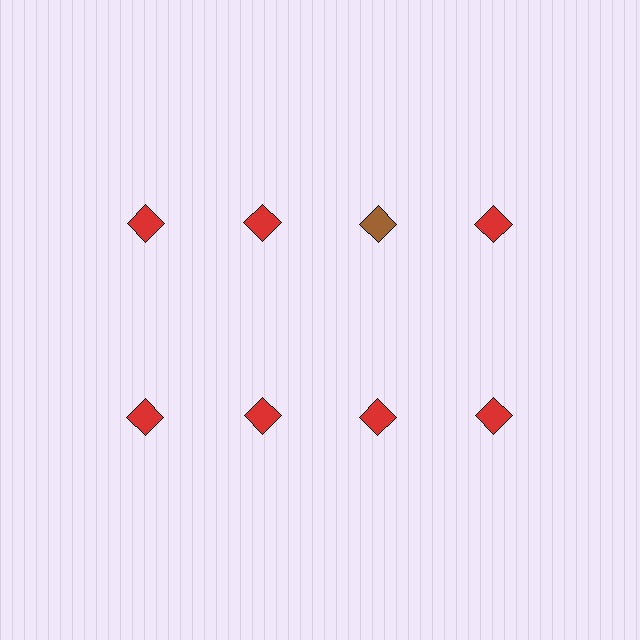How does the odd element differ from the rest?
It has a different color: brown instead of red.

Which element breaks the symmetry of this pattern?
The brown diamond in the top row, center column breaks the symmetry. All other shapes are red diamonds.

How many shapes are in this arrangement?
There are 8 shapes arranged in a grid pattern.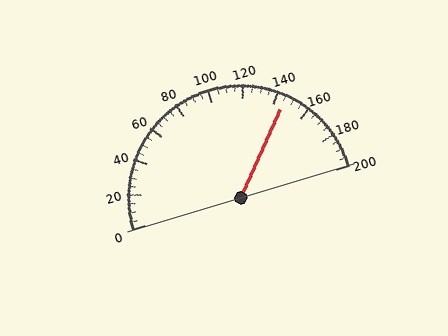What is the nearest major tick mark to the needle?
The nearest major tick mark is 140.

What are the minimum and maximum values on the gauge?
The gauge ranges from 0 to 200.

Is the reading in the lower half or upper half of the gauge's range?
The reading is in the upper half of the range (0 to 200).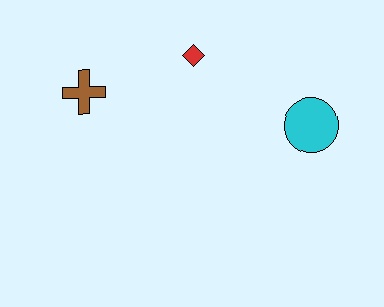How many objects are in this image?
There are 3 objects.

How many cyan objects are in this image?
There is 1 cyan object.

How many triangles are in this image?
There are no triangles.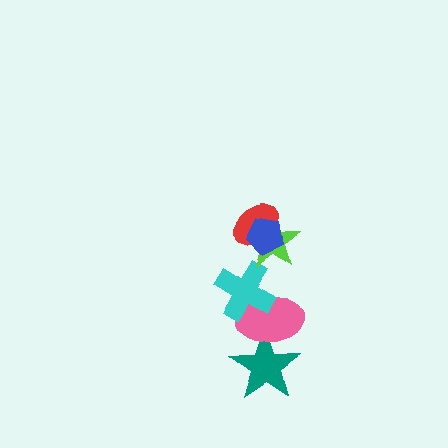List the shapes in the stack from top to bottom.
From top to bottom: the blue pentagon, the red ellipse, the lime star, the cyan cross, the pink ellipse, the teal star.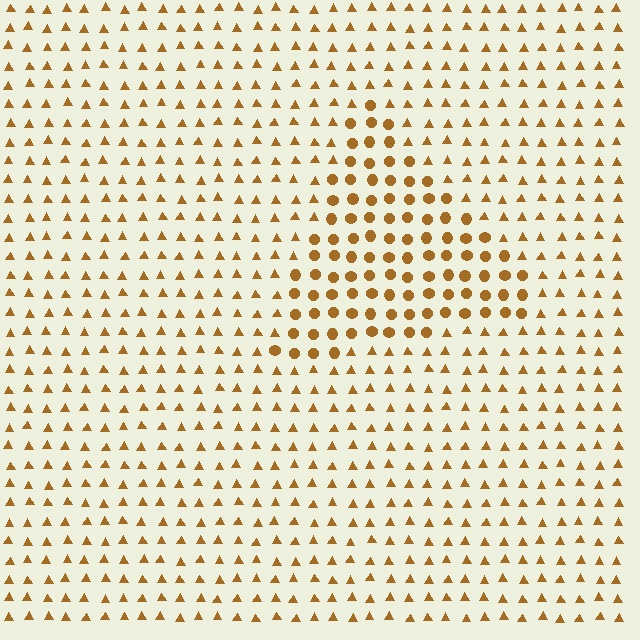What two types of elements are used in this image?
The image uses circles inside the triangle region and triangles outside it.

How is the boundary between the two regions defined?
The boundary is defined by a change in element shape: circles inside vs. triangles outside. All elements share the same color and spacing.